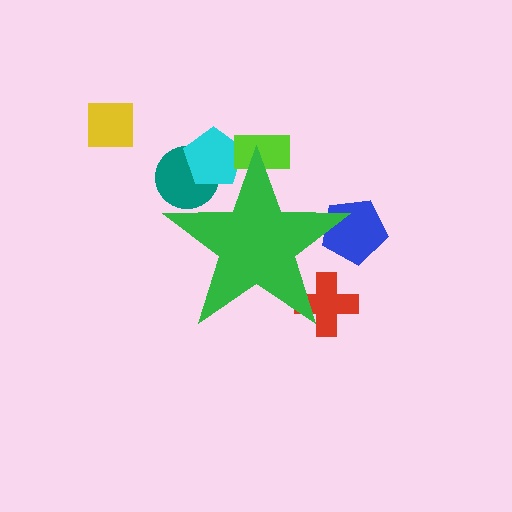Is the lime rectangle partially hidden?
Yes, the lime rectangle is partially hidden behind the green star.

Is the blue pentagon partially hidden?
Yes, the blue pentagon is partially hidden behind the green star.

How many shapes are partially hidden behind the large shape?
5 shapes are partially hidden.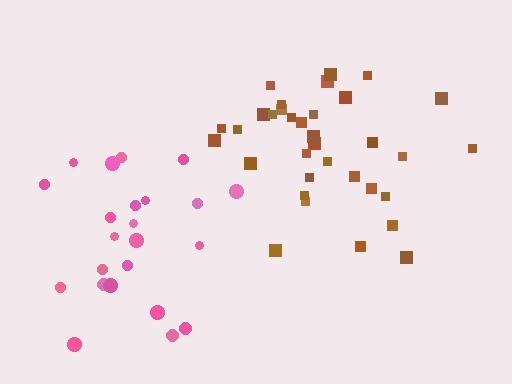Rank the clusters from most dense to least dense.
brown, pink.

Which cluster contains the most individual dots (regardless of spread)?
Brown (34).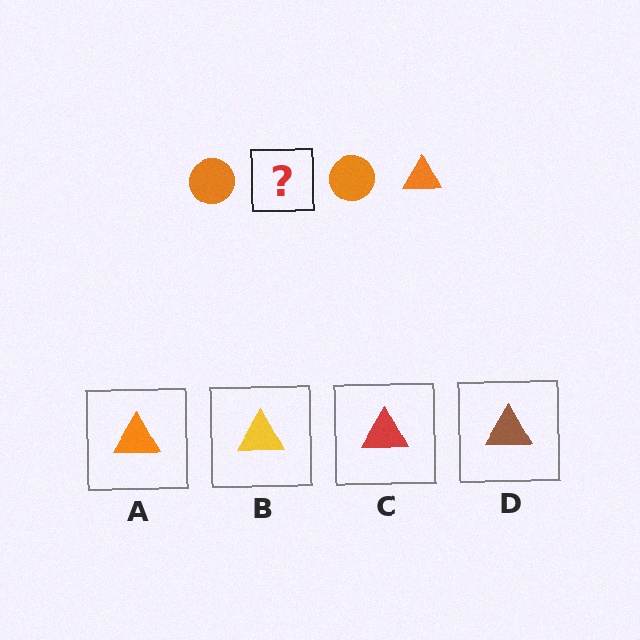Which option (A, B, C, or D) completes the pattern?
A.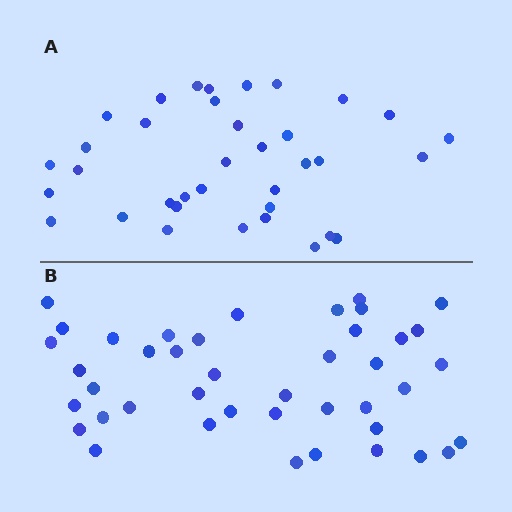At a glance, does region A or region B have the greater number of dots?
Region B (the bottom region) has more dots.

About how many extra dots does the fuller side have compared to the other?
Region B has about 6 more dots than region A.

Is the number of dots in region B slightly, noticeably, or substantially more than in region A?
Region B has only slightly more — the two regions are fairly close. The ratio is roughly 1.2 to 1.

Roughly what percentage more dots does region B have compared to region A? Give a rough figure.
About 15% more.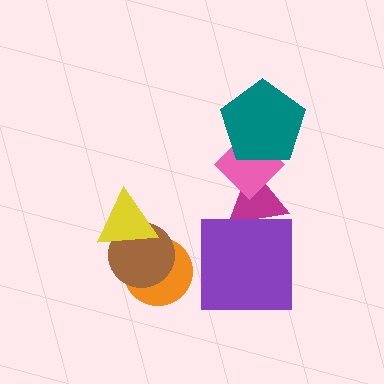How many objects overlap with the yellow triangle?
2 objects overlap with the yellow triangle.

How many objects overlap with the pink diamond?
2 objects overlap with the pink diamond.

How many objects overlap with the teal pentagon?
1 object overlaps with the teal pentagon.